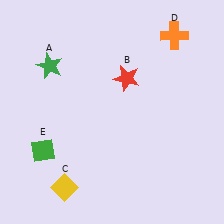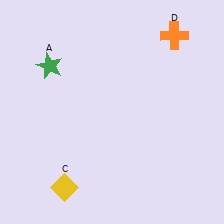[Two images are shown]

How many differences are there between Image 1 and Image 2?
There are 2 differences between the two images.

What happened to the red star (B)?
The red star (B) was removed in Image 2. It was in the top-right area of Image 1.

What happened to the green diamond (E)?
The green diamond (E) was removed in Image 2. It was in the bottom-left area of Image 1.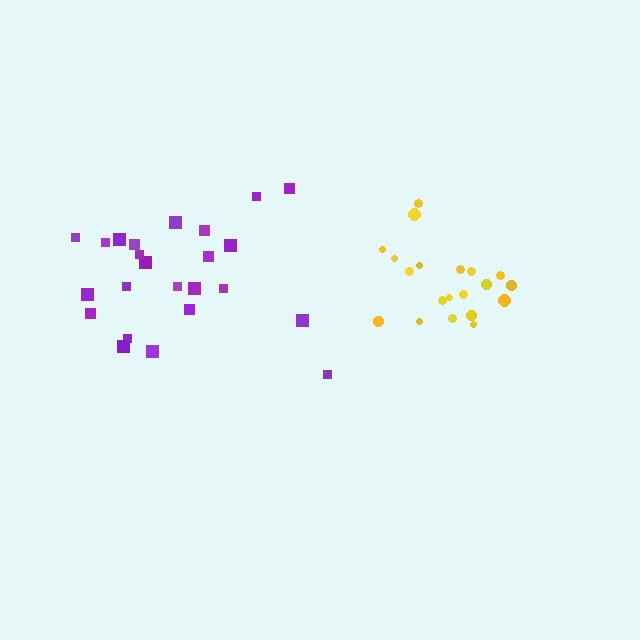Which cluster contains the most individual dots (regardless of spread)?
Purple (24).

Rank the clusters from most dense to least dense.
yellow, purple.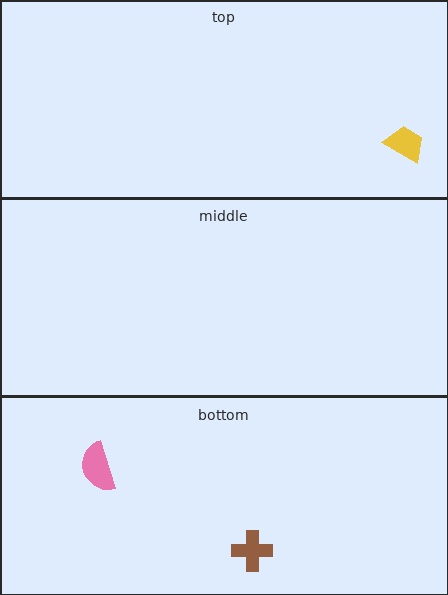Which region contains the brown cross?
The bottom region.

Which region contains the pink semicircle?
The bottom region.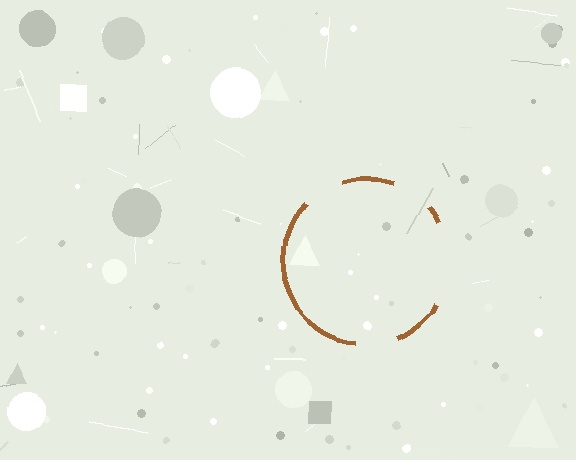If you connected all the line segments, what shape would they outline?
They would outline a circle.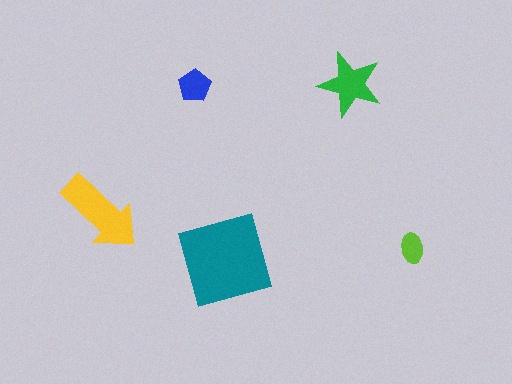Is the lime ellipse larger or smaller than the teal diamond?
Smaller.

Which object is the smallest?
The lime ellipse.